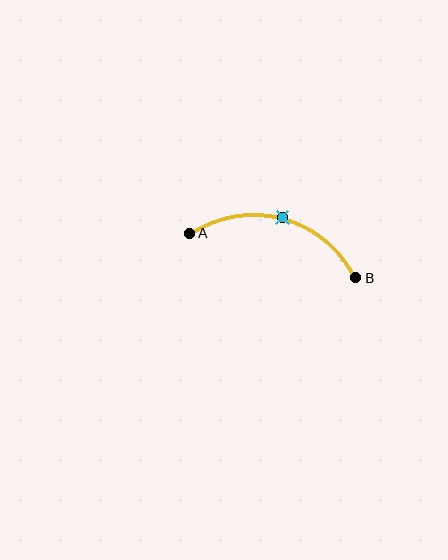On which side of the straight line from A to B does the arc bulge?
The arc bulges above the straight line connecting A and B.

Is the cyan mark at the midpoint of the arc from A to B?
Yes. The cyan mark lies on the arc at equal arc-length from both A and B — it is the arc midpoint.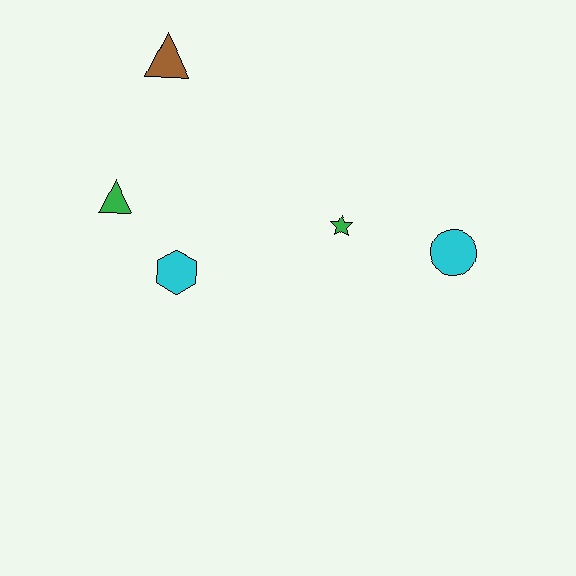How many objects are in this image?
There are 5 objects.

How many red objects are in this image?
There are no red objects.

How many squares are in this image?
There are no squares.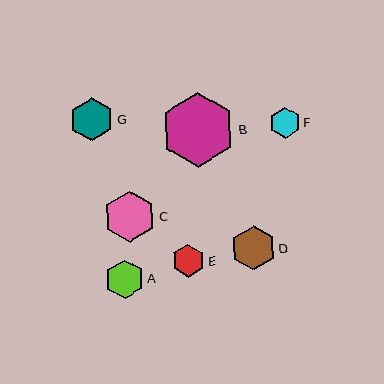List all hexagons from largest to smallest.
From largest to smallest: B, C, D, G, A, E, F.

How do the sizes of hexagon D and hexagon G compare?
Hexagon D and hexagon G are approximately the same size.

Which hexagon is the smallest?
Hexagon F is the smallest with a size of approximately 31 pixels.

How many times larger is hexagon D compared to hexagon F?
Hexagon D is approximately 1.4 times the size of hexagon F.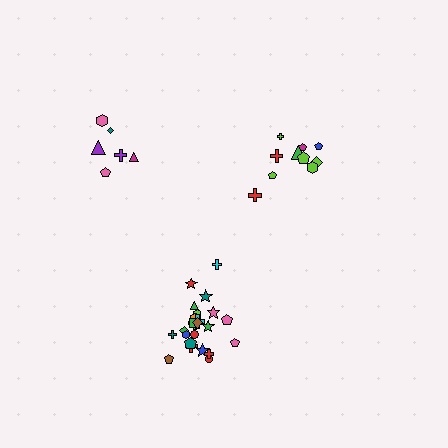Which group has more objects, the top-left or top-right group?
The top-right group.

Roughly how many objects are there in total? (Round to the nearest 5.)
Roughly 40 objects in total.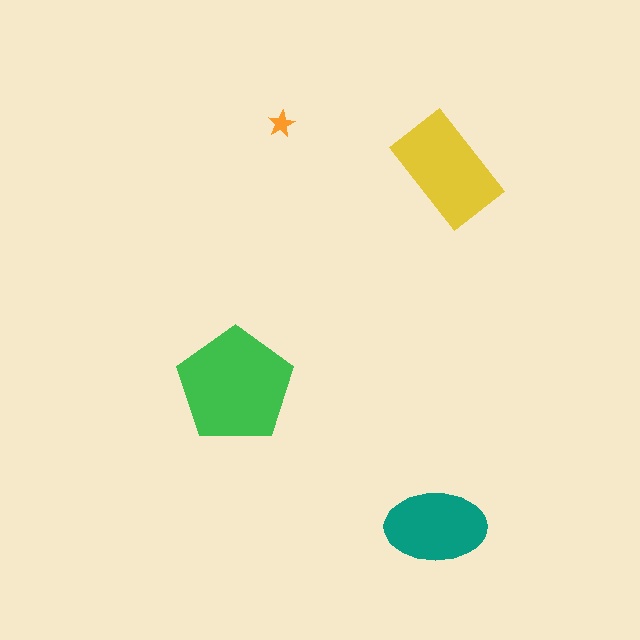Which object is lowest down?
The teal ellipse is bottommost.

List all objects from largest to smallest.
The green pentagon, the yellow rectangle, the teal ellipse, the orange star.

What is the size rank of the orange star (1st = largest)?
4th.